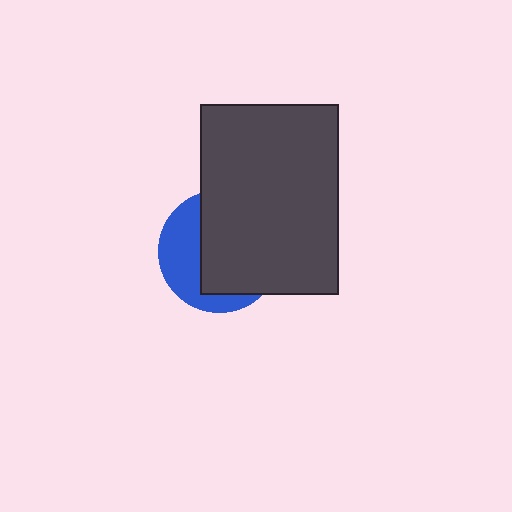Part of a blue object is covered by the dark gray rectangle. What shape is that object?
It is a circle.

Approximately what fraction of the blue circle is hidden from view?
Roughly 63% of the blue circle is hidden behind the dark gray rectangle.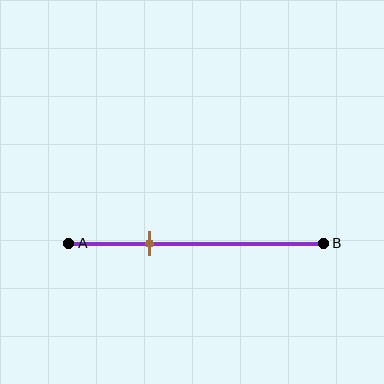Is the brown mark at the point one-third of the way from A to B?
Yes, the mark is approximately at the one-third point.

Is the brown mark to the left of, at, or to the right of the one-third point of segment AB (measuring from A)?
The brown mark is approximately at the one-third point of segment AB.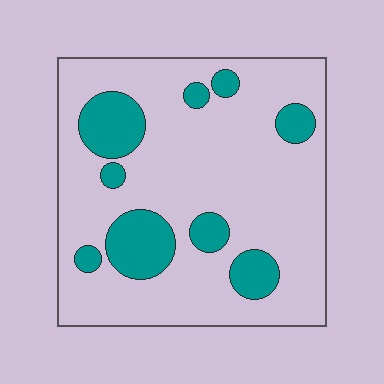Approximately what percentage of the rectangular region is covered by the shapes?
Approximately 20%.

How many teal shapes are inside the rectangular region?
9.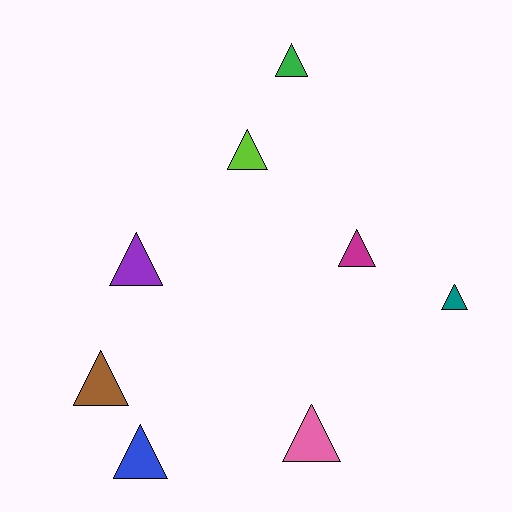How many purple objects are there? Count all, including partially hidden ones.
There is 1 purple object.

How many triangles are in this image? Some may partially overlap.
There are 8 triangles.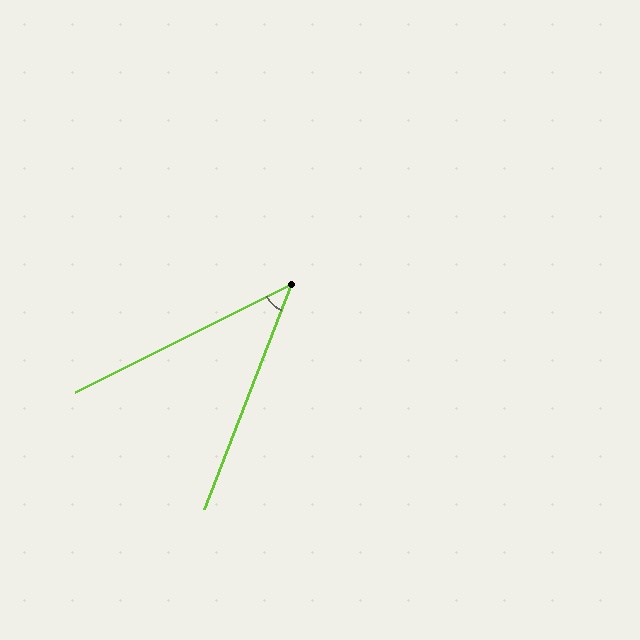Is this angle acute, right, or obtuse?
It is acute.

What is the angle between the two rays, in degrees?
Approximately 42 degrees.